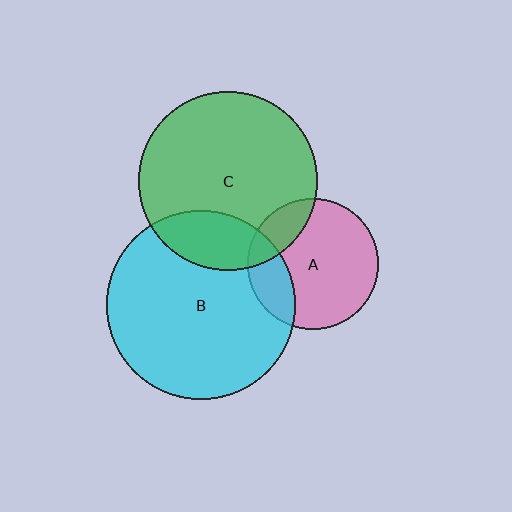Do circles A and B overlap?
Yes.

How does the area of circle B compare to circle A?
Approximately 2.1 times.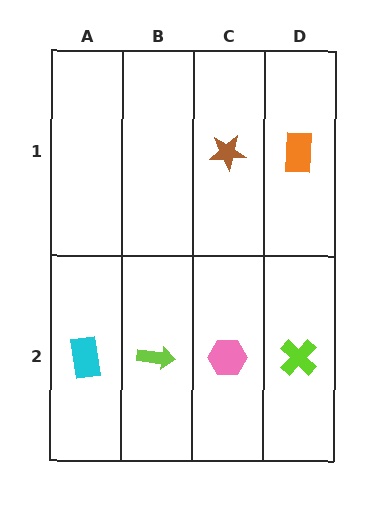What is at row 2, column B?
A lime arrow.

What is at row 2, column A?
A cyan rectangle.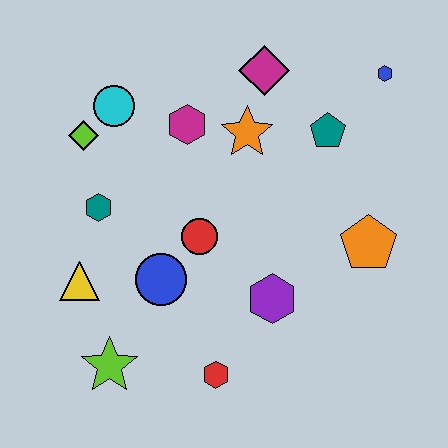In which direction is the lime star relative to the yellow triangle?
The lime star is below the yellow triangle.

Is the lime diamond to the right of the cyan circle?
No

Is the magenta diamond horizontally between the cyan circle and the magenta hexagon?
No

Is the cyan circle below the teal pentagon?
No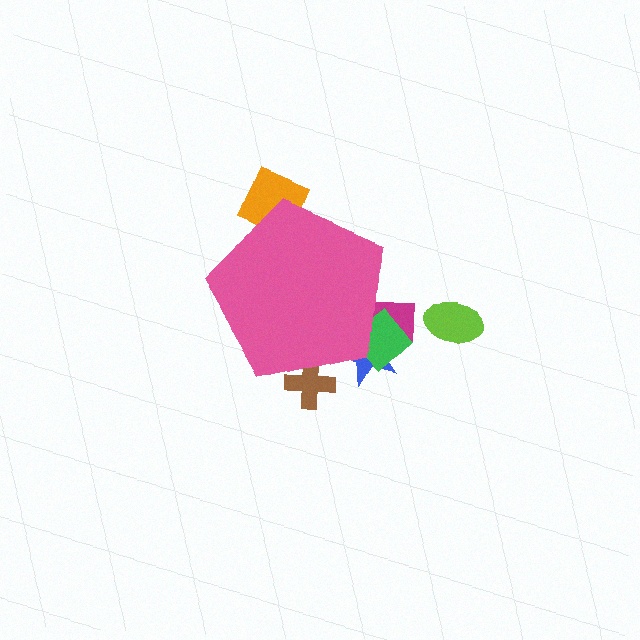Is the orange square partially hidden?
Yes, the orange square is partially hidden behind the pink pentagon.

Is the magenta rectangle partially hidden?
Yes, the magenta rectangle is partially hidden behind the pink pentagon.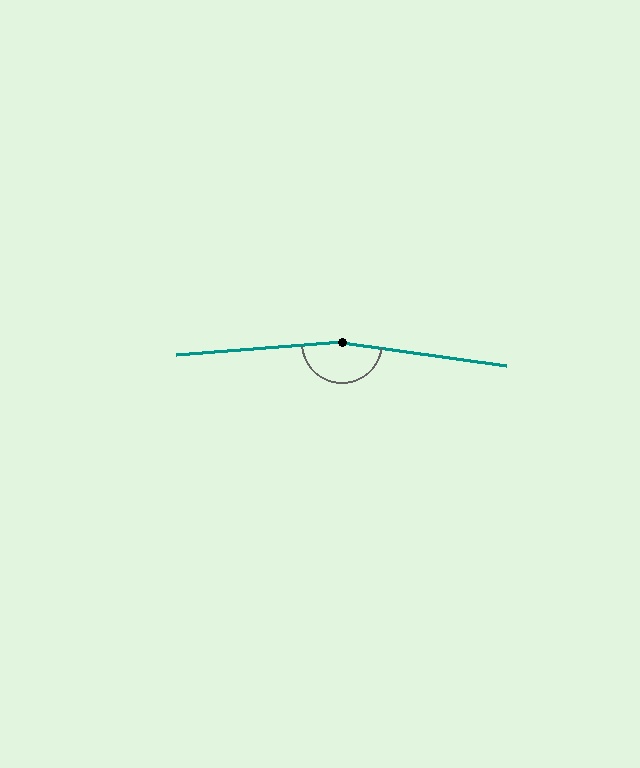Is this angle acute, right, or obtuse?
It is obtuse.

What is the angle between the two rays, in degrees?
Approximately 168 degrees.